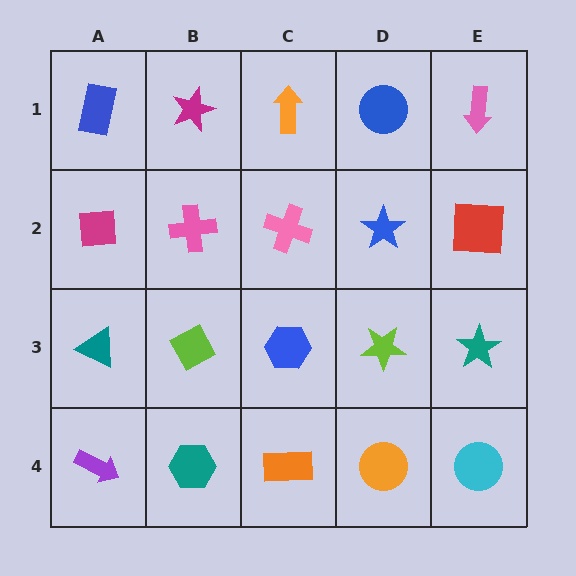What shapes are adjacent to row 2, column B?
A magenta star (row 1, column B), a lime diamond (row 3, column B), a magenta square (row 2, column A), a pink cross (row 2, column C).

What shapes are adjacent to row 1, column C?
A pink cross (row 2, column C), a magenta star (row 1, column B), a blue circle (row 1, column D).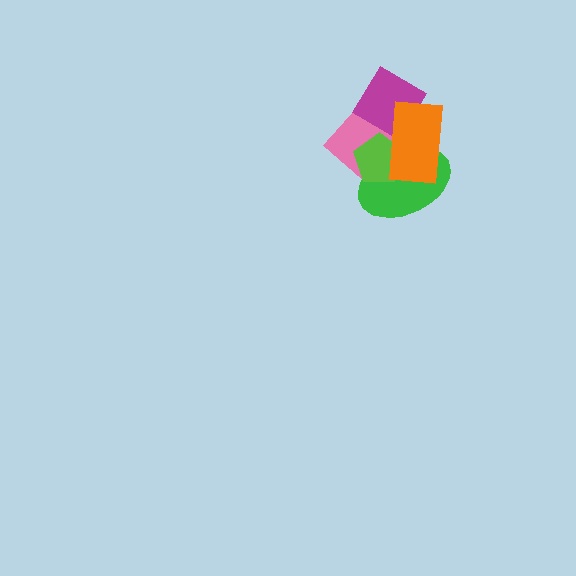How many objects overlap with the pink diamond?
4 objects overlap with the pink diamond.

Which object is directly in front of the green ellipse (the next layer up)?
The lime pentagon is directly in front of the green ellipse.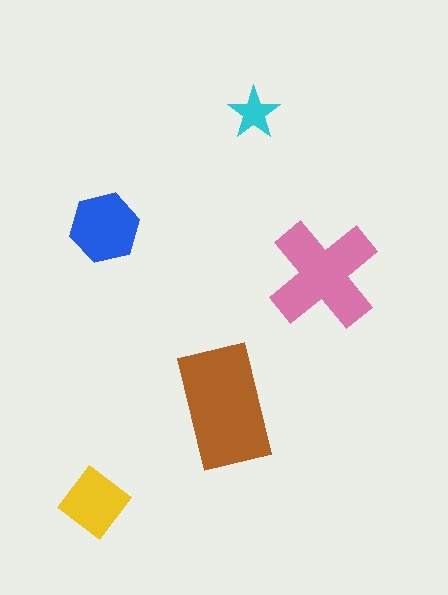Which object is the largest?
The brown rectangle.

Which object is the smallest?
The cyan star.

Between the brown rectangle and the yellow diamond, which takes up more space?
The brown rectangle.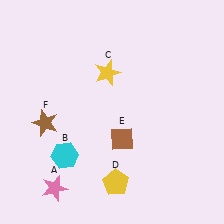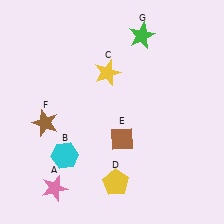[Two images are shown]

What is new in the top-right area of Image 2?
A green star (G) was added in the top-right area of Image 2.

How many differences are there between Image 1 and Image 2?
There is 1 difference between the two images.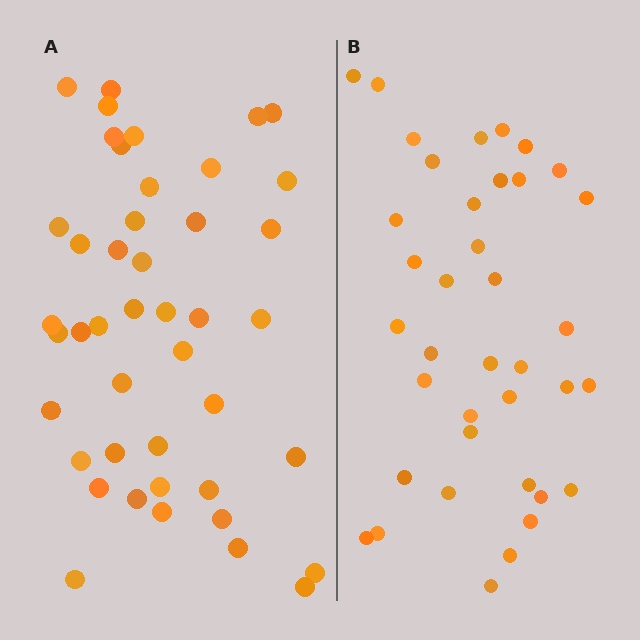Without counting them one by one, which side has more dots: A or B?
Region A (the left region) has more dots.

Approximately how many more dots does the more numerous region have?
Region A has about 6 more dots than region B.